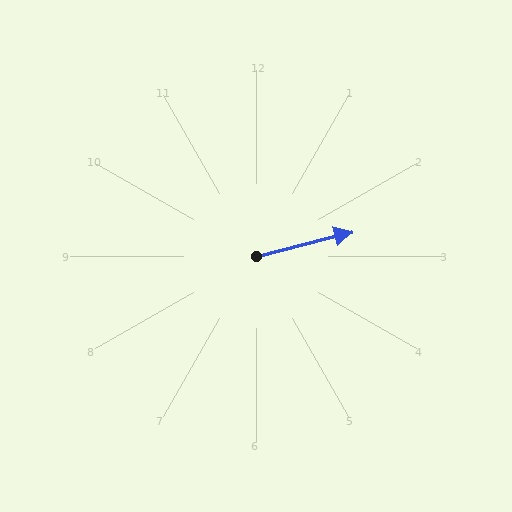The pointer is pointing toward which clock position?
Roughly 3 o'clock.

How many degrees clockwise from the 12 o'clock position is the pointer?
Approximately 76 degrees.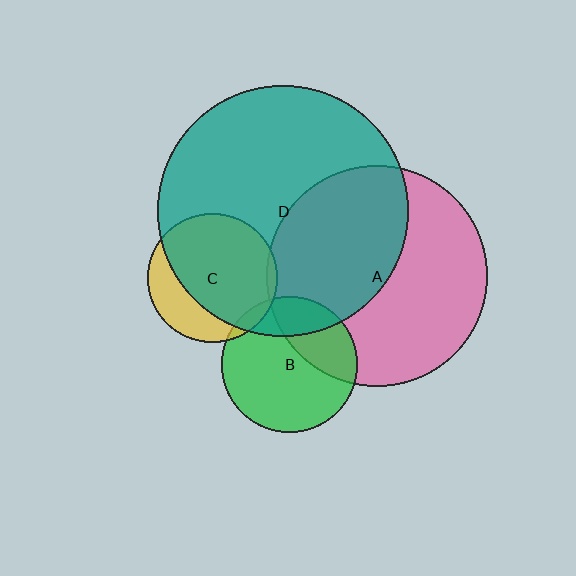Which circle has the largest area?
Circle D (teal).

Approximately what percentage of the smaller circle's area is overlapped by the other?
Approximately 20%.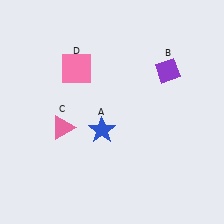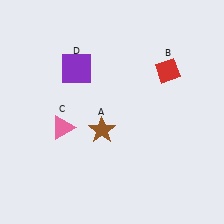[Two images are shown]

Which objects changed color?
A changed from blue to brown. B changed from purple to red. D changed from pink to purple.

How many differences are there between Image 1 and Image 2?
There are 3 differences between the two images.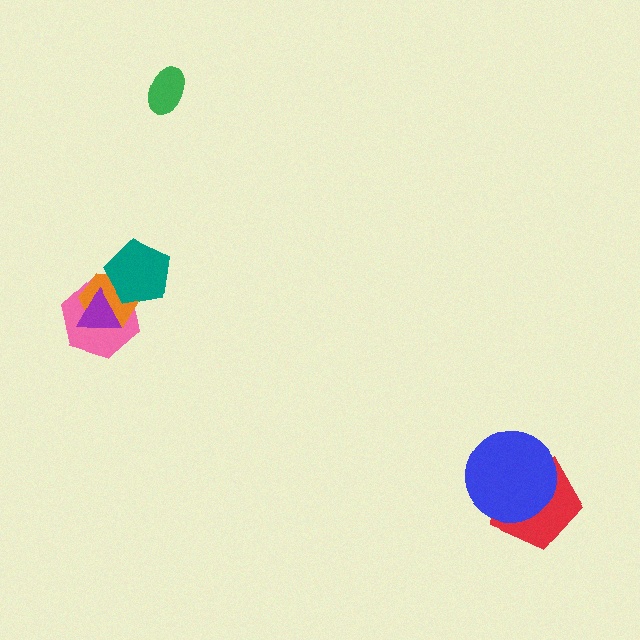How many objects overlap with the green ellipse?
0 objects overlap with the green ellipse.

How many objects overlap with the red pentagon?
1 object overlaps with the red pentagon.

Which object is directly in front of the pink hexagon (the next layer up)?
The orange hexagon is directly in front of the pink hexagon.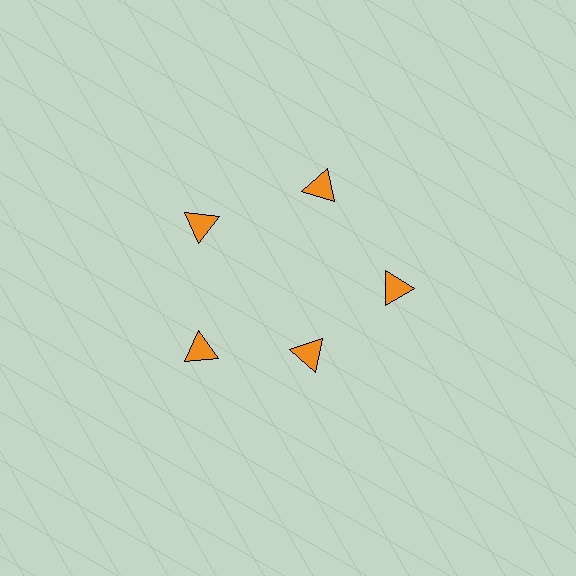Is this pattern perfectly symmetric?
No. The 5 orange triangles are arranged in a ring, but one element near the 5 o'clock position is pulled inward toward the center, breaking the 5-fold rotational symmetry.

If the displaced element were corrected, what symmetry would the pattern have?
It would have 5-fold rotational symmetry — the pattern would map onto itself every 72 degrees.